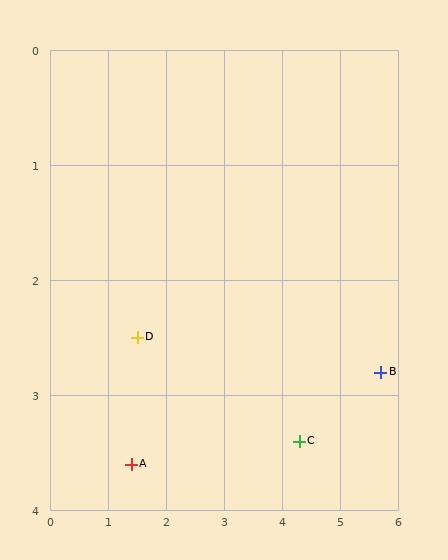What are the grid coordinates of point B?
Point B is at approximately (5.7, 2.8).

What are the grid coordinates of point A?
Point A is at approximately (1.4, 3.6).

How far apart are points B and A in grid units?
Points B and A are about 4.4 grid units apart.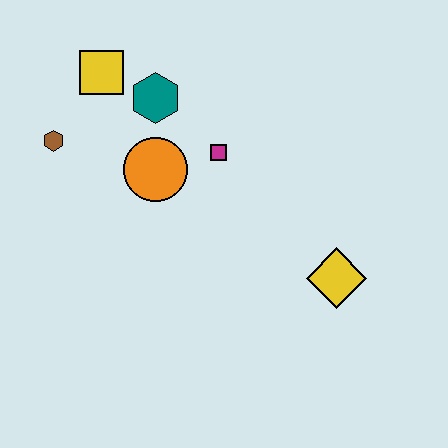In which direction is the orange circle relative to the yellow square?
The orange circle is below the yellow square.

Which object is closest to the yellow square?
The teal hexagon is closest to the yellow square.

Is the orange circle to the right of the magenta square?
No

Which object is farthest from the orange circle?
The yellow diamond is farthest from the orange circle.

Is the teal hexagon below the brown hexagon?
No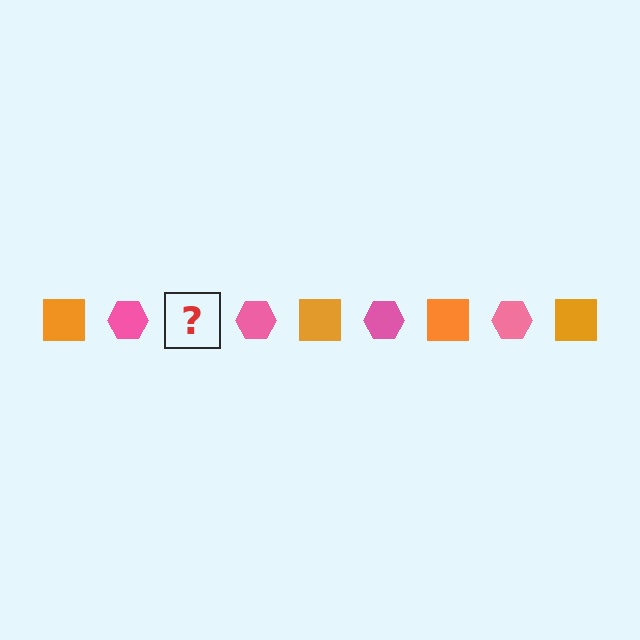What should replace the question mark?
The question mark should be replaced with an orange square.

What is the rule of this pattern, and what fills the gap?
The rule is that the pattern alternates between orange square and pink hexagon. The gap should be filled with an orange square.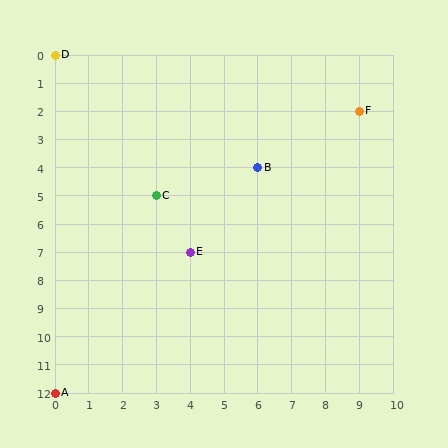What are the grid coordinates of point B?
Point B is at grid coordinates (6, 4).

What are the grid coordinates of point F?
Point F is at grid coordinates (9, 2).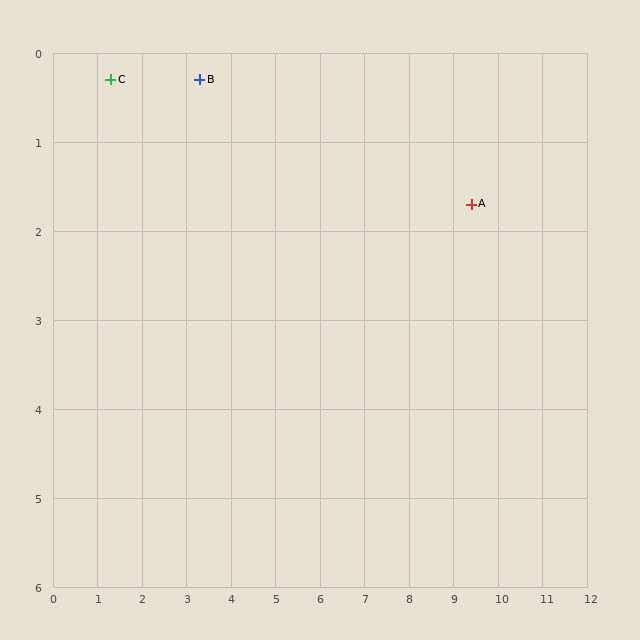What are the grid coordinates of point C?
Point C is at approximately (1.3, 0.3).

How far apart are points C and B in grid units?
Points C and B are about 2.0 grid units apart.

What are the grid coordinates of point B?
Point B is at approximately (3.3, 0.3).